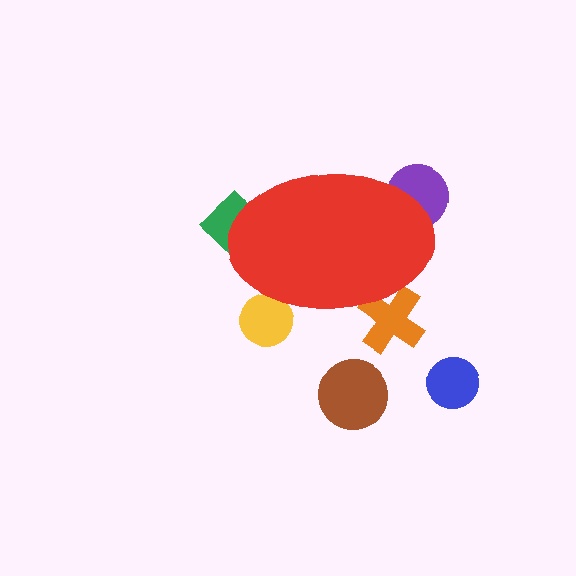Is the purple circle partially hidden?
Yes, the purple circle is partially hidden behind the red ellipse.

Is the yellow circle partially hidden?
Yes, the yellow circle is partially hidden behind the red ellipse.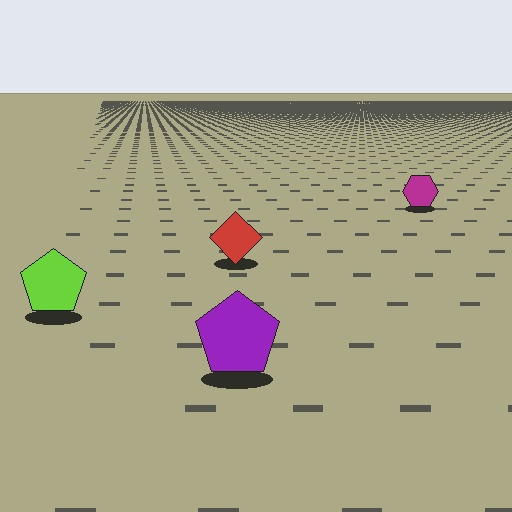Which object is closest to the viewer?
The purple pentagon is closest. The texture marks near it are larger and more spread out.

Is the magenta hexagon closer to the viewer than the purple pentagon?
No. The purple pentagon is closer — you can tell from the texture gradient: the ground texture is coarser near it.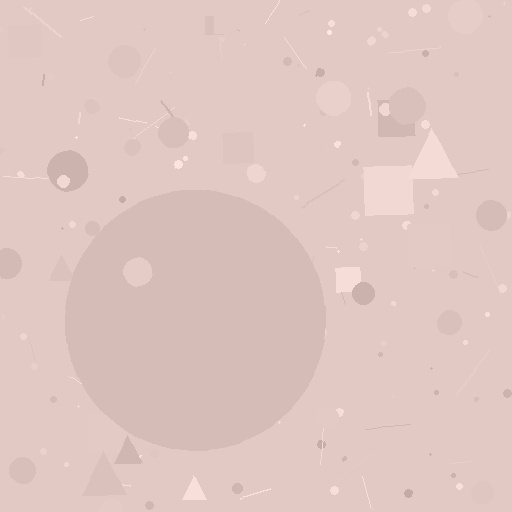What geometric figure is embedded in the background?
A circle is embedded in the background.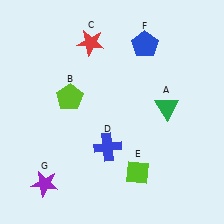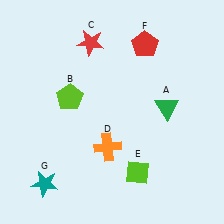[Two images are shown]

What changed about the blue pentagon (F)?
In Image 1, F is blue. In Image 2, it changed to red.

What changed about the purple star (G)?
In Image 1, G is purple. In Image 2, it changed to teal.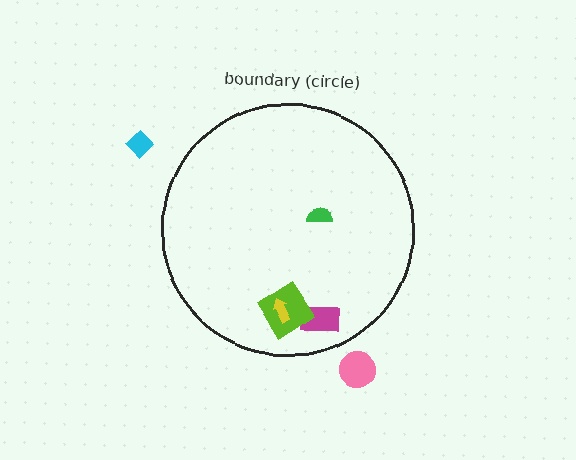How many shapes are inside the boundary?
4 inside, 2 outside.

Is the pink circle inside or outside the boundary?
Outside.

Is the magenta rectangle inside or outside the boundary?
Inside.